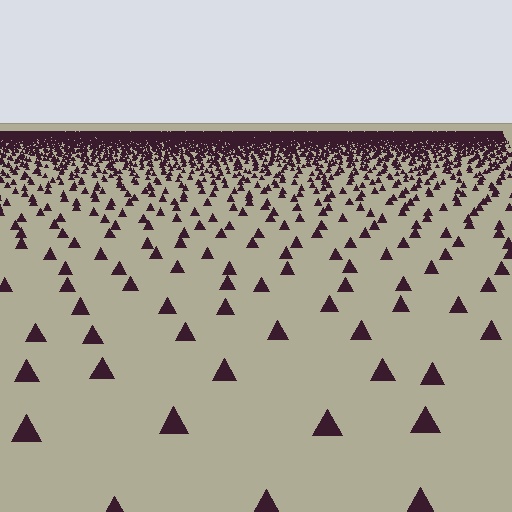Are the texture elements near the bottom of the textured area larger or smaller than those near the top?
Larger. Near the bottom, elements are closer to the viewer and appear at a bigger on-screen size.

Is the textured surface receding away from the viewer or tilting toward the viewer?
The surface is receding away from the viewer. Texture elements get smaller and denser toward the top.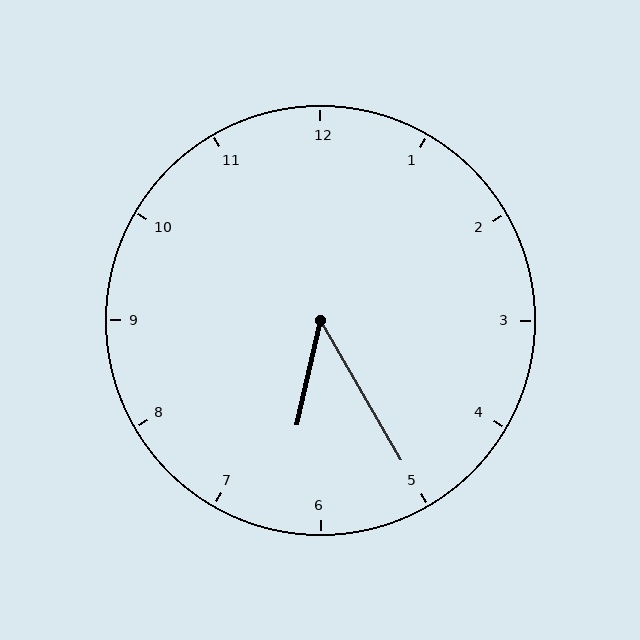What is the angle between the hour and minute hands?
Approximately 42 degrees.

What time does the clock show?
6:25.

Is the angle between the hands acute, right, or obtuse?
It is acute.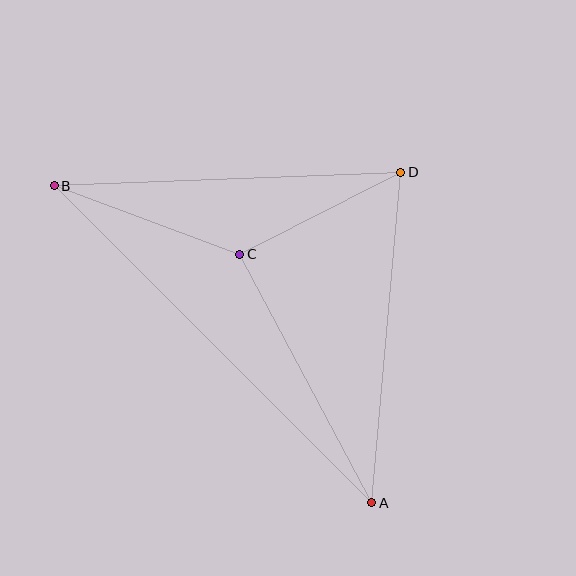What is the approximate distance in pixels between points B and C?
The distance between B and C is approximately 198 pixels.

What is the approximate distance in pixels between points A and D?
The distance between A and D is approximately 332 pixels.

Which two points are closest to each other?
Points C and D are closest to each other.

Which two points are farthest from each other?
Points A and B are farthest from each other.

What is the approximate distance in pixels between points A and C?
The distance between A and C is approximately 282 pixels.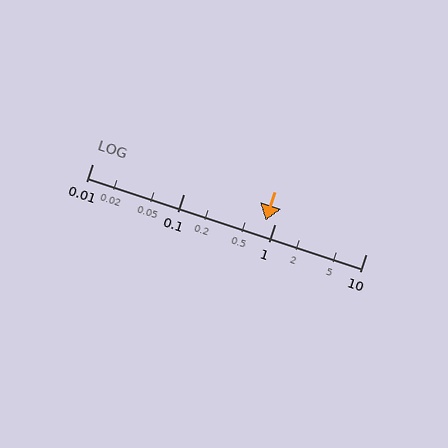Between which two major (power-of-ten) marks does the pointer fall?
The pointer is between 0.1 and 1.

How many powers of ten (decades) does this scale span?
The scale spans 3 decades, from 0.01 to 10.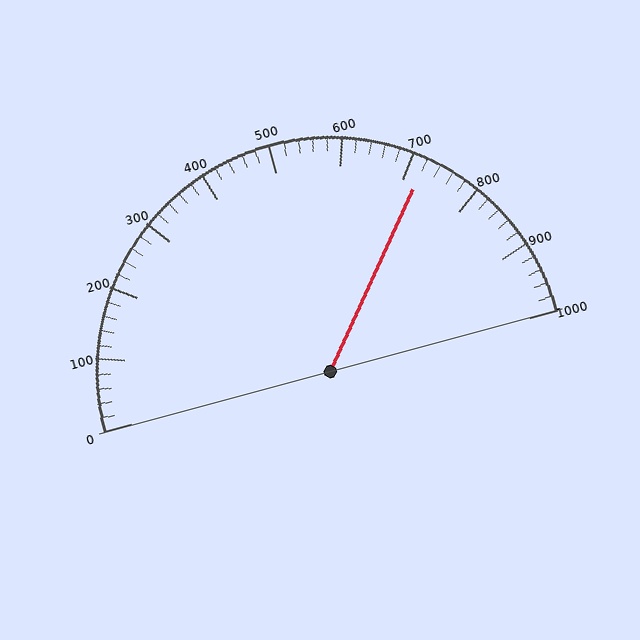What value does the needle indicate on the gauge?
The needle indicates approximately 720.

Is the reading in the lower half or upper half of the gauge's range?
The reading is in the upper half of the range (0 to 1000).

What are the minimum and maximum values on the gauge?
The gauge ranges from 0 to 1000.